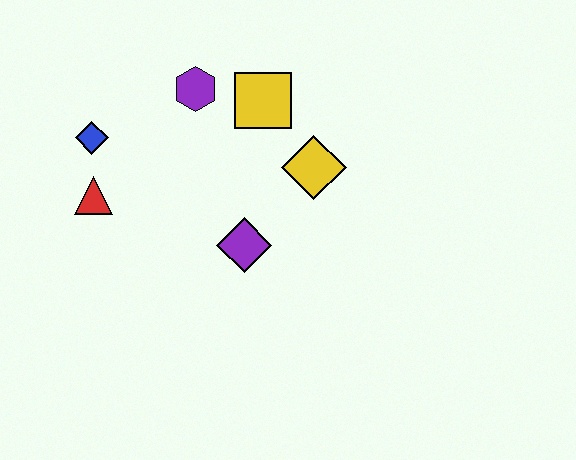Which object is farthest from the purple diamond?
The blue diamond is farthest from the purple diamond.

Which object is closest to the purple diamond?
The yellow diamond is closest to the purple diamond.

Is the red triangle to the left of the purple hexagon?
Yes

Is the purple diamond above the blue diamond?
No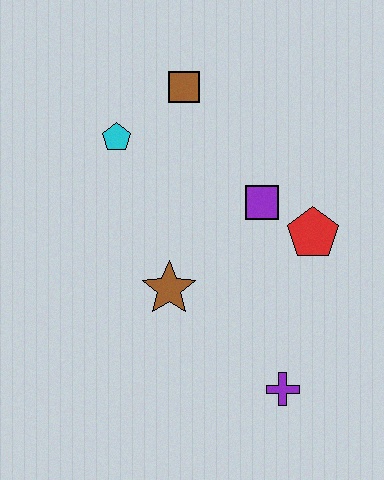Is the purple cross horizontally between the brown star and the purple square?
No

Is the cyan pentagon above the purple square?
Yes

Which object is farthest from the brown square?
The purple cross is farthest from the brown square.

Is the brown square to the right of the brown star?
Yes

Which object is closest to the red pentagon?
The purple square is closest to the red pentagon.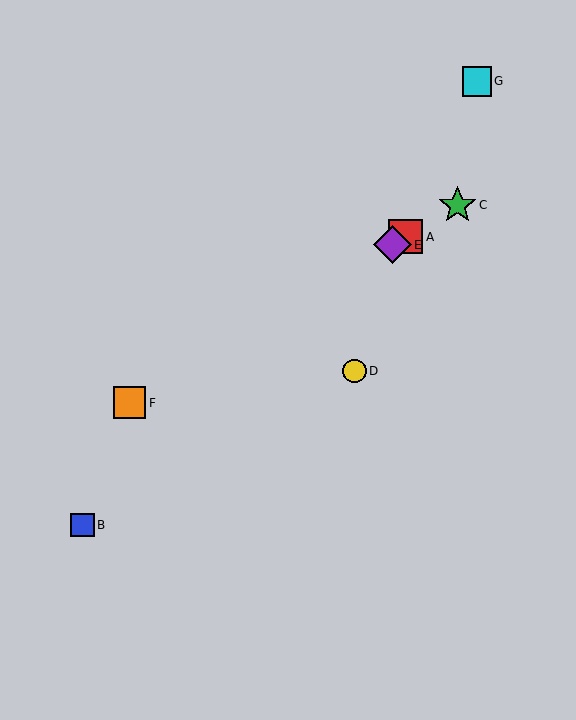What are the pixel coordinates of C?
Object C is at (457, 205).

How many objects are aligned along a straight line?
4 objects (A, C, E, F) are aligned along a straight line.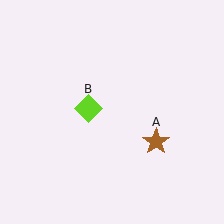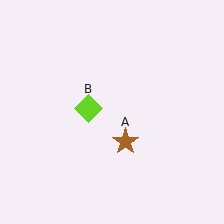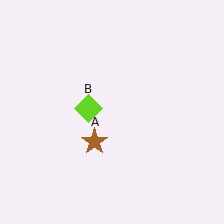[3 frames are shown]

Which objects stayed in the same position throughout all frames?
Lime diamond (object B) remained stationary.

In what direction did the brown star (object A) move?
The brown star (object A) moved left.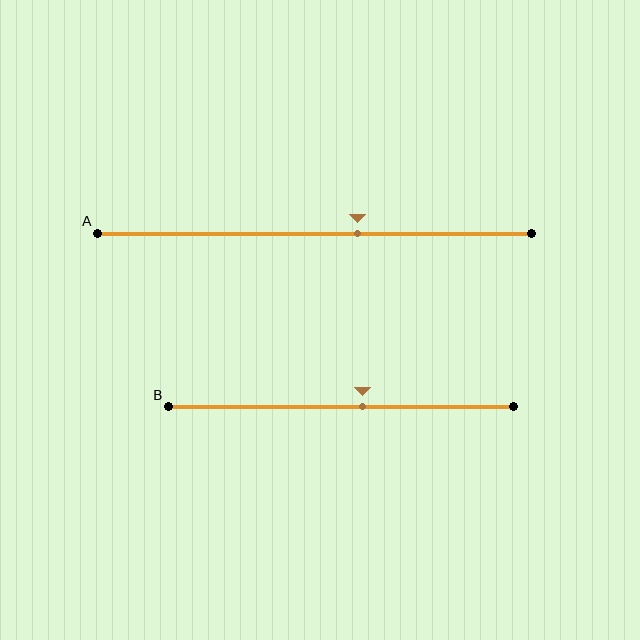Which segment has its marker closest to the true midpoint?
Segment B has its marker closest to the true midpoint.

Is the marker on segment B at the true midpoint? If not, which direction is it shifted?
No, the marker on segment B is shifted to the right by about 6% of the segment length.